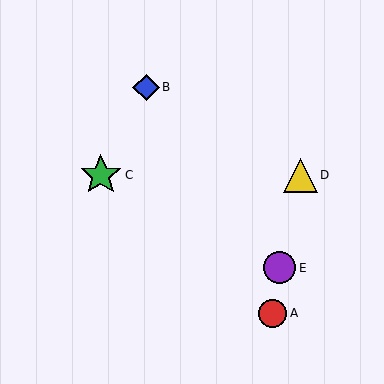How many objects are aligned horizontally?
2 objects (C, D) are aligned horizontally.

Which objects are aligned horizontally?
Objects C, D are aligned horizontally.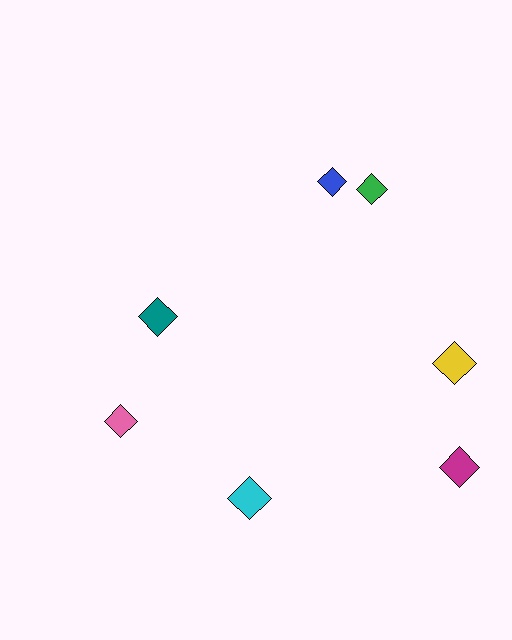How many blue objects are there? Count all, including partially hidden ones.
There is 1 blue object.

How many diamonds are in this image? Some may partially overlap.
There are 7 diamonds.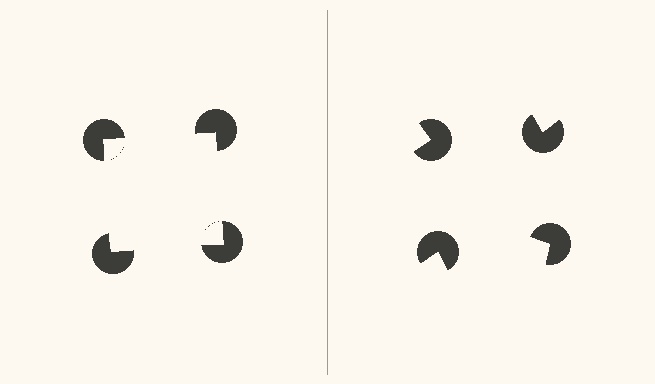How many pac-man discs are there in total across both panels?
8 — 4 on each side.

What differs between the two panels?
The pac-man discs are positioned identically on both sides; only the wedge orientations differ. On the left they align to a square; on the right they are misaligned.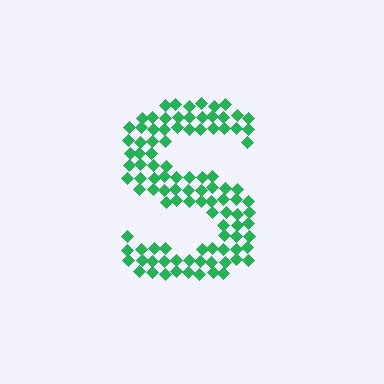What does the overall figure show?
The overall figure shows the letter S.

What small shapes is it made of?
It is made of small diamonds.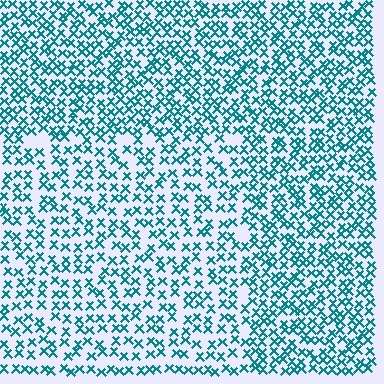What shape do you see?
I see a rectangle.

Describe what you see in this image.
The image contains small teal elements arranged at two different densities. A rectangle-shaped region is visible where the elements are less densely packed than the surrounding area.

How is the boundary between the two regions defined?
The boundary is defined by a change in element density (approximately 1.6x ratio). All elements are the same color, size, and shape.